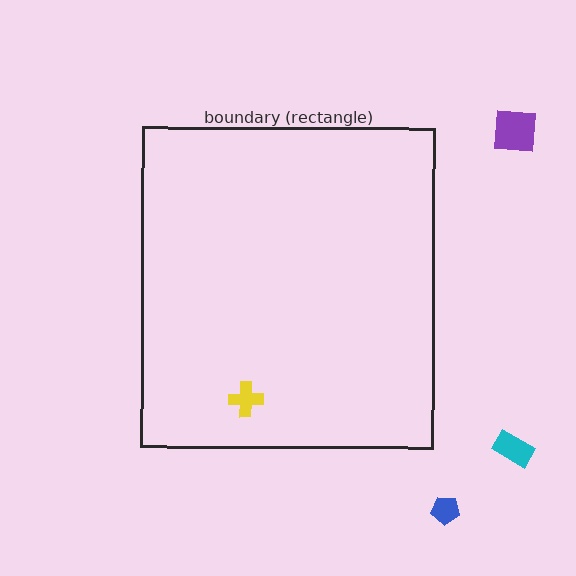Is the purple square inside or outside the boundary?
Outside.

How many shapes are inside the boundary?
1 inside, 3 outside.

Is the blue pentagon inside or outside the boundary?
Outside.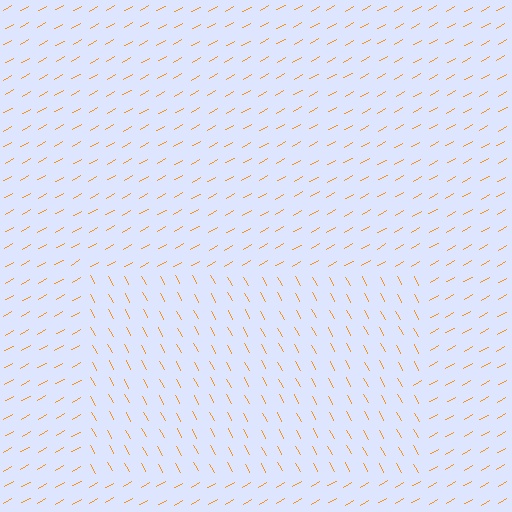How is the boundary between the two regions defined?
The boundary is defined purely by a change in line orientation (approximately 89 degrees difference). All lines are the same color and thickness.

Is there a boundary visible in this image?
Yes, there is a texture boundary formed by a change in line orientation.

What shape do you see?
I see a rectangle.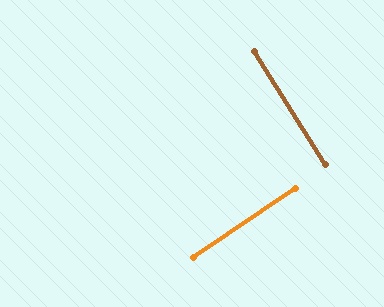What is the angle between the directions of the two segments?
Approximately 88 degrees.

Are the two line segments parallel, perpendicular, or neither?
Perpendicular — they meet at approximately 88°.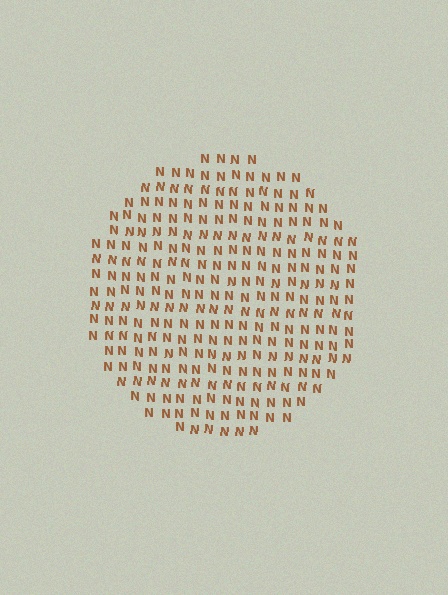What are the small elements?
The small elements are letter N's.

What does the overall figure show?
The overall figure shows a circle.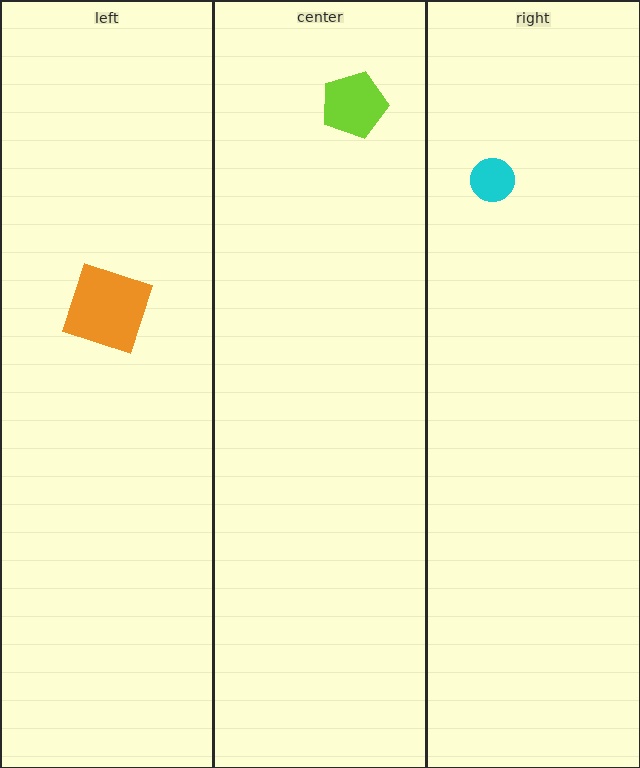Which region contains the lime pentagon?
The center region.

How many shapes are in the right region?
1.